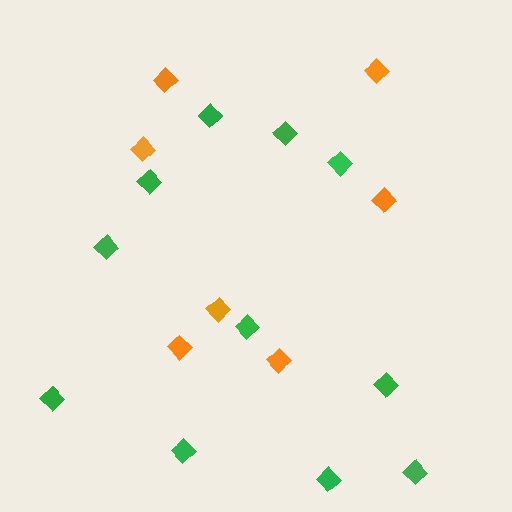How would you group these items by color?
There are 2 groups: one group of orange diamonds (7) and one group of green diamonds (11).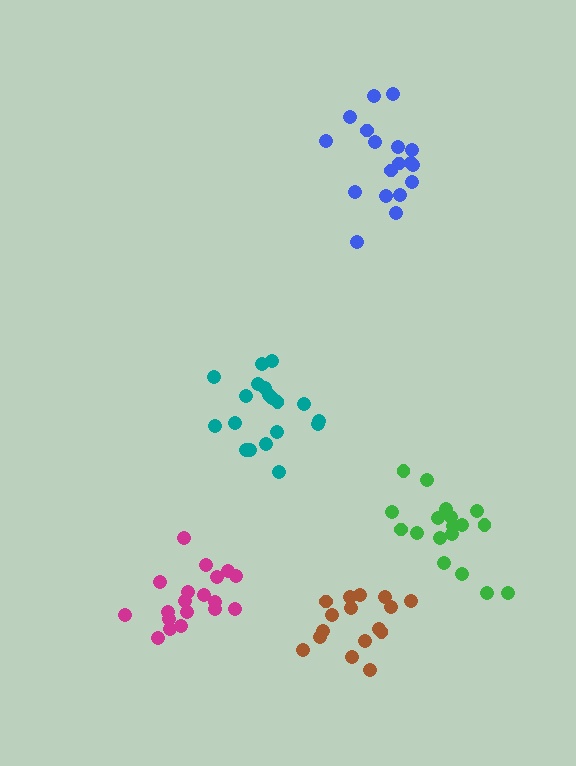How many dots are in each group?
Group 1: 19 dots, Group 2: 19 dots, Group 3: 16 dots, Group 4: 18 dots, Group 5: 18 dots (90 total).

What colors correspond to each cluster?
The clusters are colored: magenta, teal, brown, green, blue.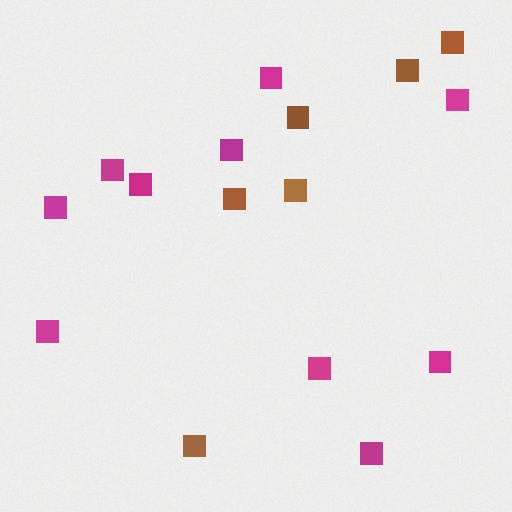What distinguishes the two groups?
There are 2 groups: one group of magenta squares (10) and one group of brown squares (6).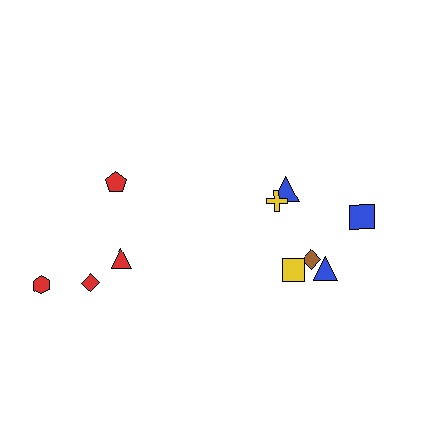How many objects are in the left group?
There are 4 objects.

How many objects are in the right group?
There are 6 objects.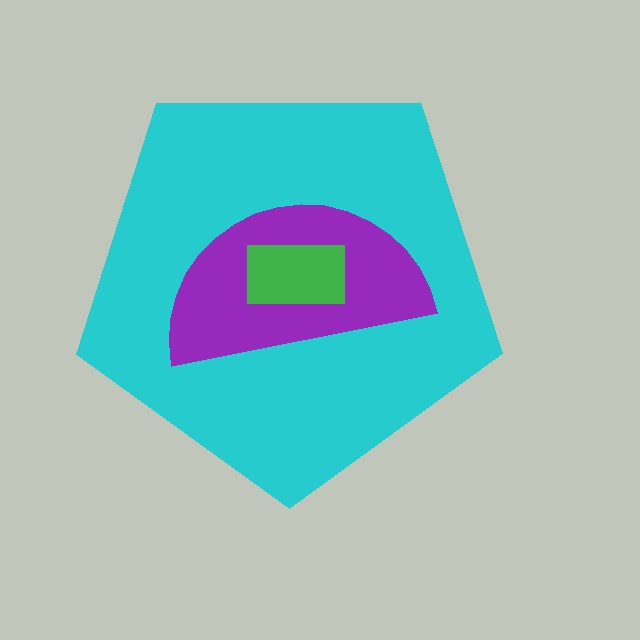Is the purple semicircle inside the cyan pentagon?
Yes.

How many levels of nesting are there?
3.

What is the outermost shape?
The cyan pentagon.